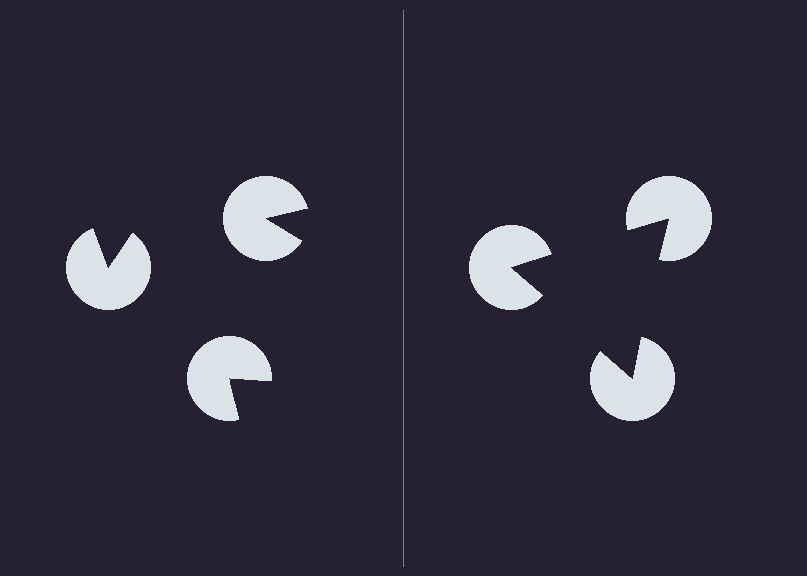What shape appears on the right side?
An illusory triangle.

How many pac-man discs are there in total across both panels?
6 — 3 on each side.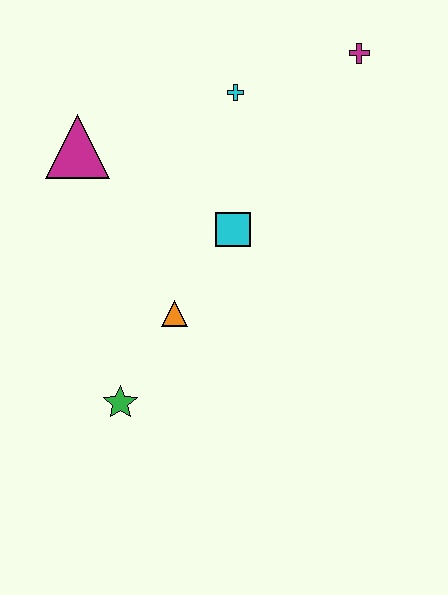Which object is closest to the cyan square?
The orange triangle is closest to the cyan square.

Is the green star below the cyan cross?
Yes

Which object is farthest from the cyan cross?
The green star is farthest from the cyan cross.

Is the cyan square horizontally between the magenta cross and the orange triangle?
Yes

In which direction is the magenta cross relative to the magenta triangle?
The magenta cross is to the right of the magenta triangle.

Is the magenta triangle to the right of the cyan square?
No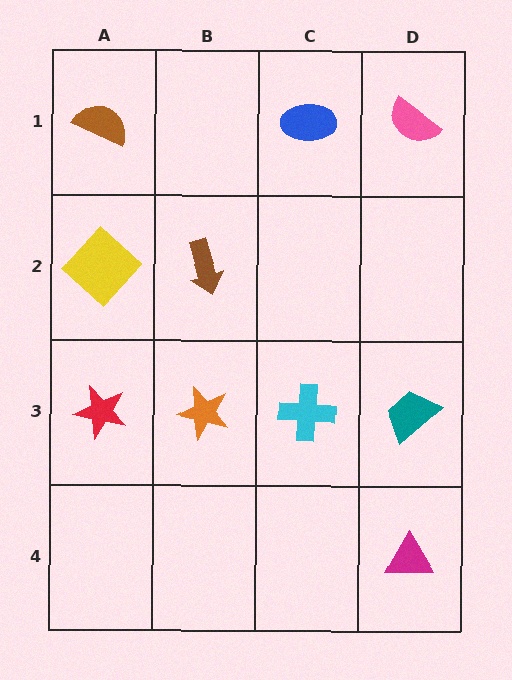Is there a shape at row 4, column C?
No, that cell is empty.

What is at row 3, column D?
A teal trapezoid.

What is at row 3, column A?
A red star.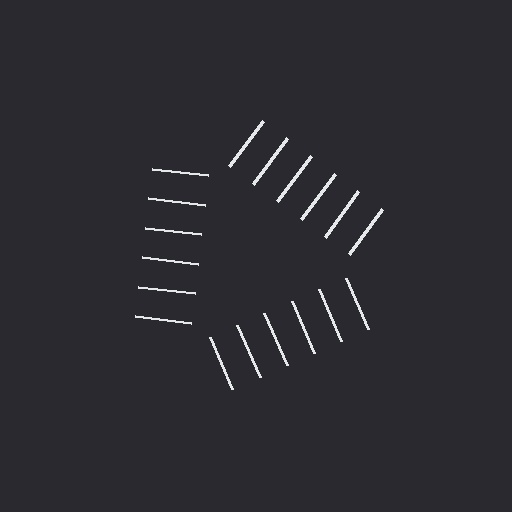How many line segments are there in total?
18 — 6 along each of the 3 edges.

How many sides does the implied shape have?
3 sides — the line-ends trace a triangle.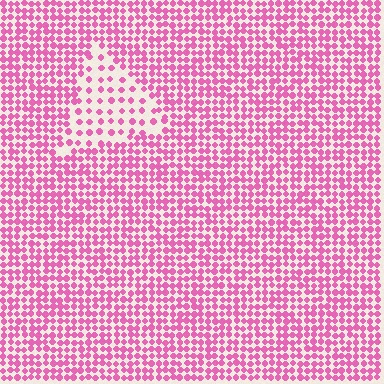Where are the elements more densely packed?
The elements are more densely packed outside the triangle boundary.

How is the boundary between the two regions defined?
The boundary is defined by a change in element density (approximately 2.2x ratio). All elements are the same color, size, and shape.